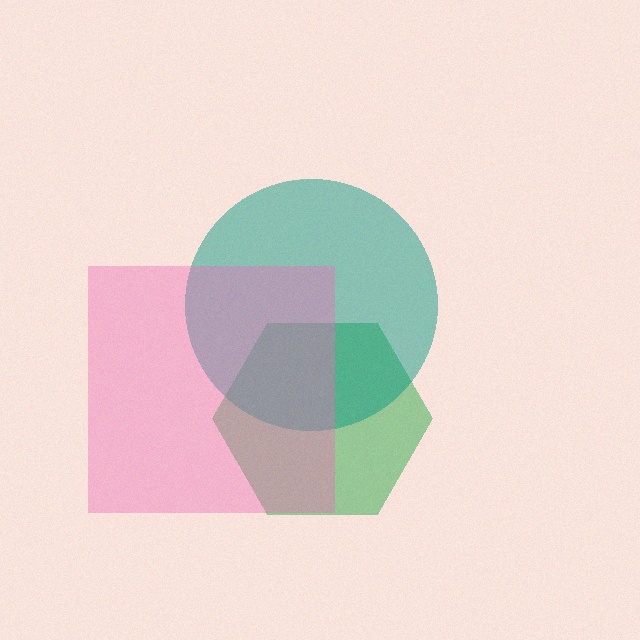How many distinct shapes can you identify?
There are 3 distinct shapes: a green hexagon, a teal circle, a pink square.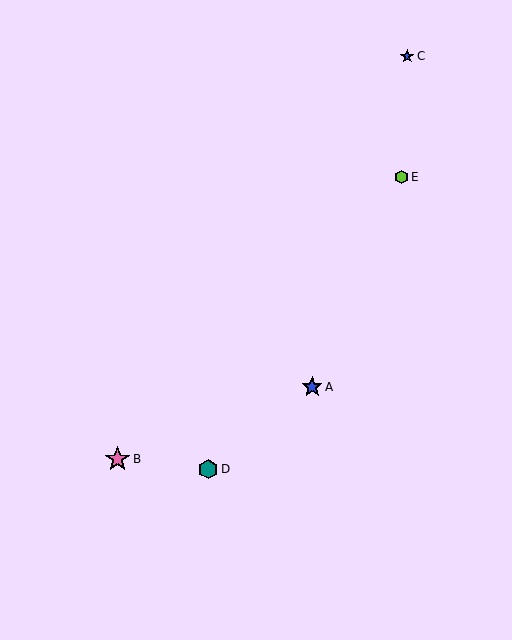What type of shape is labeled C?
Shape C is a blue star.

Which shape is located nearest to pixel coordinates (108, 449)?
The pink star (labeled B) at (118, 459) is nearest to that location.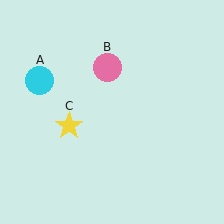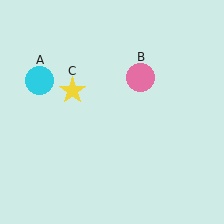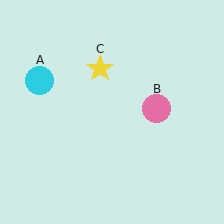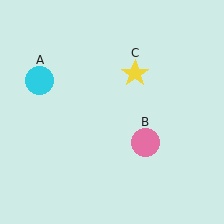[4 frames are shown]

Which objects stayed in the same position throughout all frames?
Cyan circle (object A) remained stationary.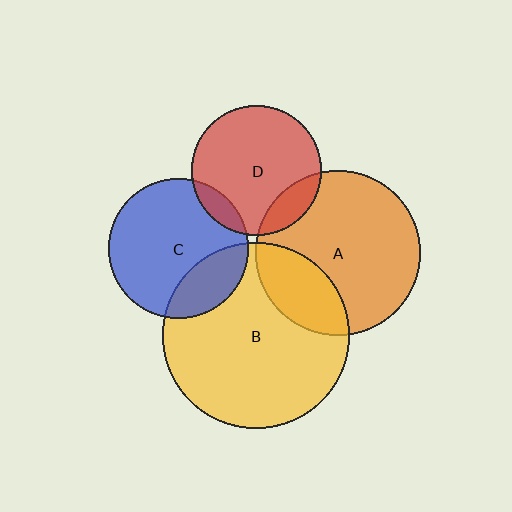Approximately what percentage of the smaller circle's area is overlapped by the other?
Approximately 15%.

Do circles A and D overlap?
Yes.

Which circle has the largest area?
Circle B (yellow).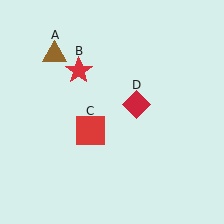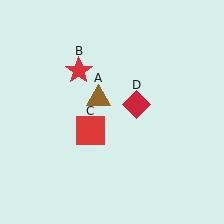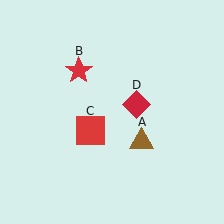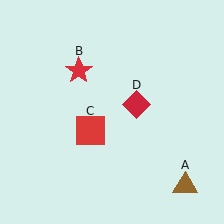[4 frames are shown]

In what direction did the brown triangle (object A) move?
The brown triangle (object A) moved down and to the right.